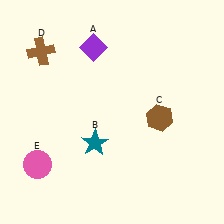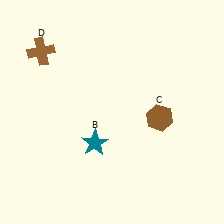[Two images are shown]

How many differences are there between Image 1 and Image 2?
There are 2 differences between the two images.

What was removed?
The pink circle (E), the purple diamond (A) were removed in Image 2.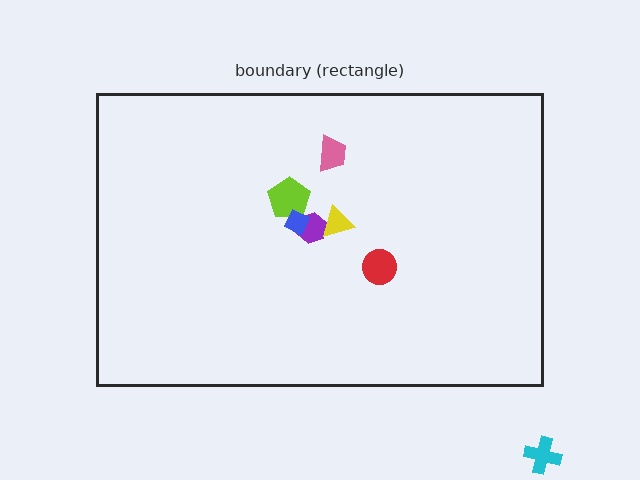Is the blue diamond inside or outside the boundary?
Inside.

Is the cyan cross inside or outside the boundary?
Outside.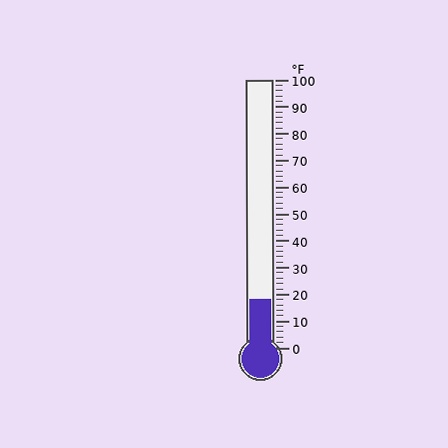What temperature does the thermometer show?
The thermometer shows approximately 18°F.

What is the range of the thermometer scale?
The thermometer scale ranges from 0°F to 100°F.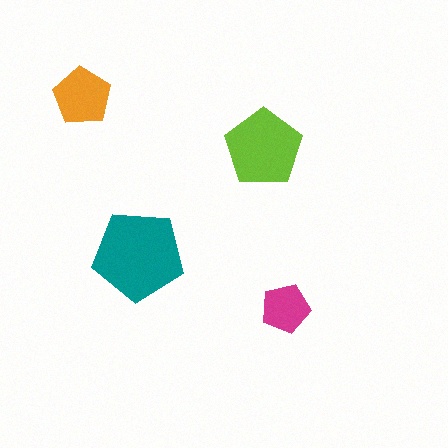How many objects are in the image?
There are 4 objects in the image.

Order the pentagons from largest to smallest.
the teal one, the lime one, the orange one, the magenta one.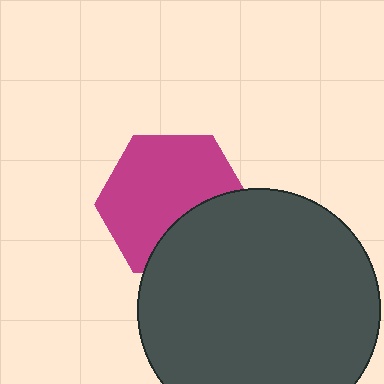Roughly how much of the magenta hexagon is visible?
Most of it is visible (roughly 68%).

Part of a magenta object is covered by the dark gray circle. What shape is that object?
It is a hexagon.